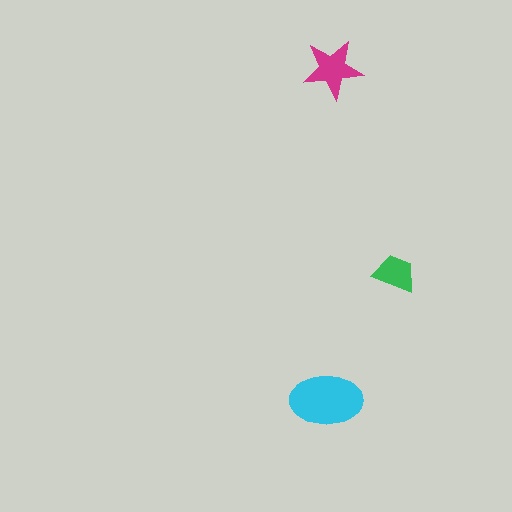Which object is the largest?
The cyan ellipse.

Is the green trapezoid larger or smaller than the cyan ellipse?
Smaller.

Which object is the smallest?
The green trapezoid.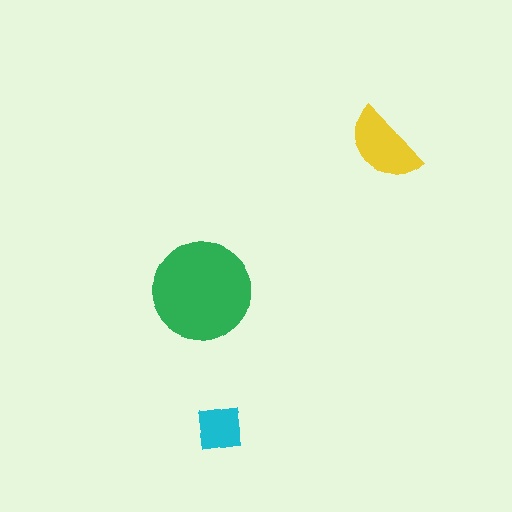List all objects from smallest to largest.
The cyan square, the yellow semicircle, the green circle.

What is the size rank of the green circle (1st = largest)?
1st.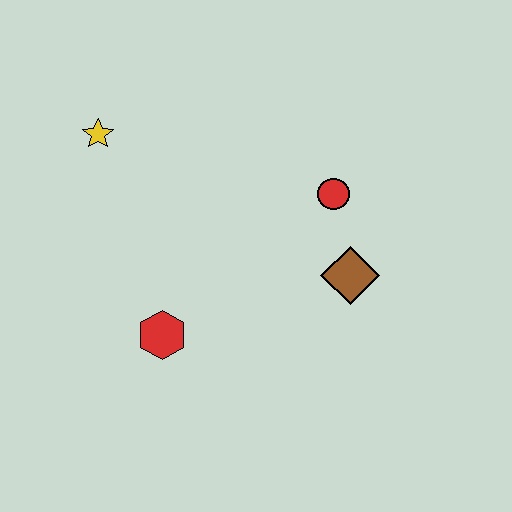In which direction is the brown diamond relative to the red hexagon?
The brown diamond is to the right of the red hexagon.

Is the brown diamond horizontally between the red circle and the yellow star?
No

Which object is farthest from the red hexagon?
The red circle is farthest from the red hexagon.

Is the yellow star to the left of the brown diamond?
Yes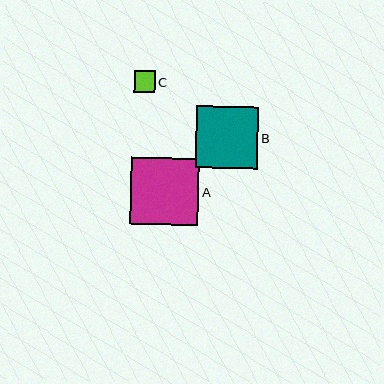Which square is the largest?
Square A is the largest with a size of approximately 68 pixels.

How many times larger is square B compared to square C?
Square B is approximately 2.9 times the size of square C.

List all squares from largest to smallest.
From largest to smallest: A, B, C.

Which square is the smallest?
Square C is the smallest with a size of approximately 21 pixels.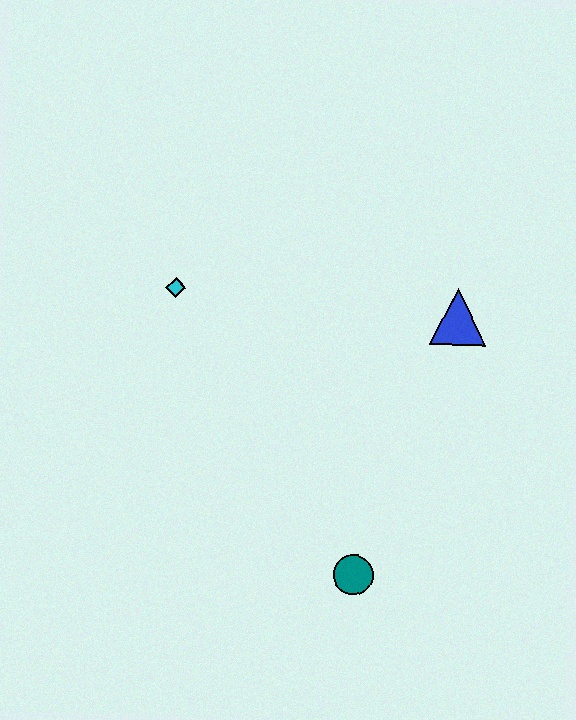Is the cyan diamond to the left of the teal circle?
Yes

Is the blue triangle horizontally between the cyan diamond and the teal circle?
No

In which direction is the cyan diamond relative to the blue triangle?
The cyan diamond is to the left of the blue triangle.